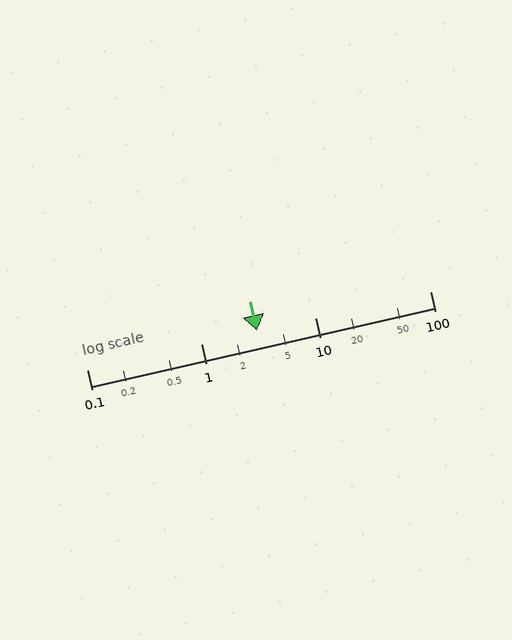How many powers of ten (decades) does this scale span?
The scale spans 3 decades, from 0.1 to 100.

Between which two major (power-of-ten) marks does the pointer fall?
The pointer is between 1 and 10.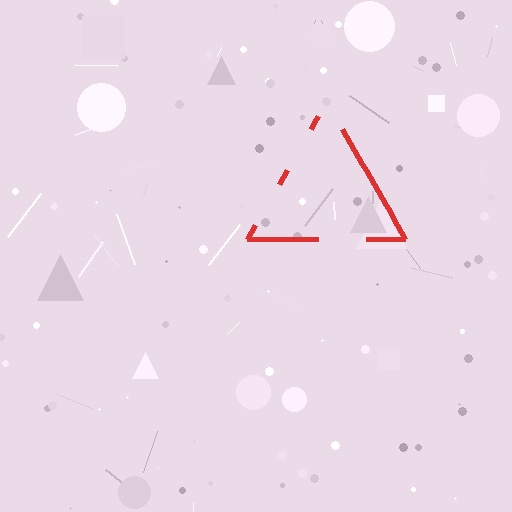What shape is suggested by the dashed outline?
The dashed outline suggests a triangle.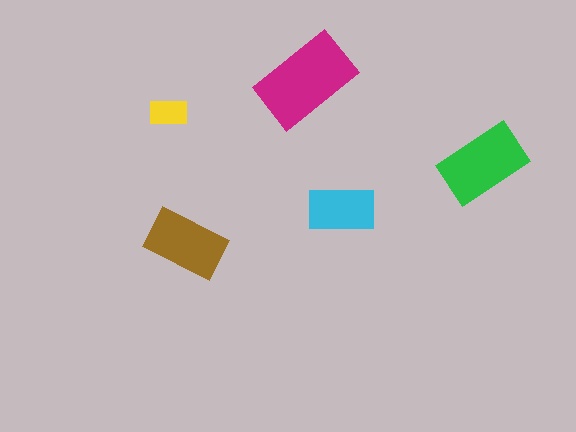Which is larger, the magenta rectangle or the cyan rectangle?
The magenta one.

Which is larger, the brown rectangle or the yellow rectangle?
The brown one.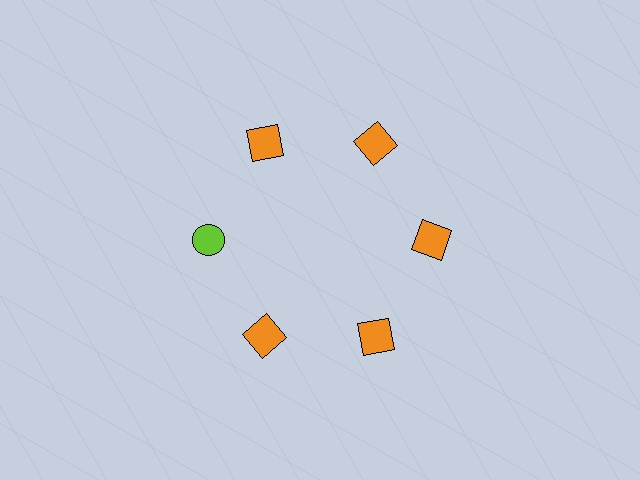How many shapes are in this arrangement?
There are 6 shapes arranged in a ring pattern.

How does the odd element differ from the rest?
It differs in both color (lime instead of orange) and shape (circle instead of square).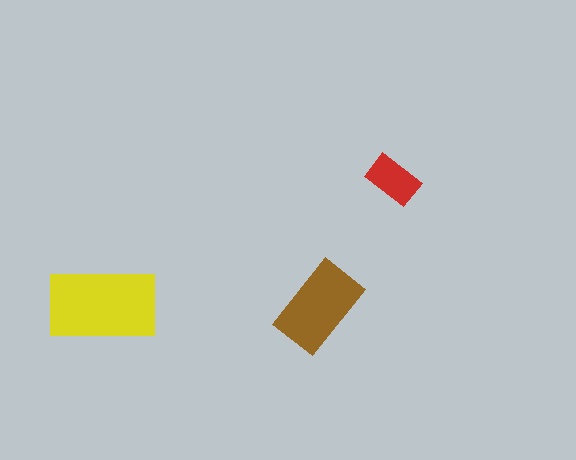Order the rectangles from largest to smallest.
the yellow one, the brown one, the red one.